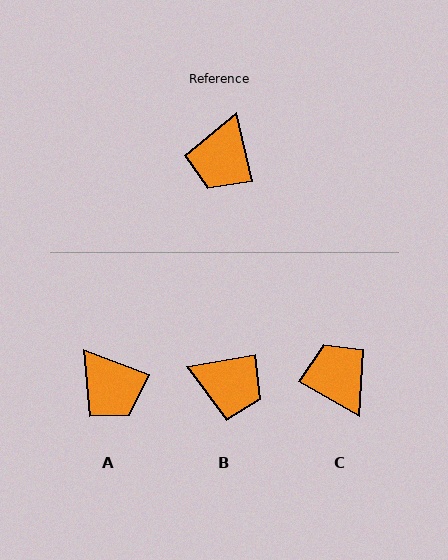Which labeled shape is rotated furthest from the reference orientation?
C, about 132 degrees away.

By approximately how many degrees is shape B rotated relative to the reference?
Approximately 87 degrees counter-clockwise.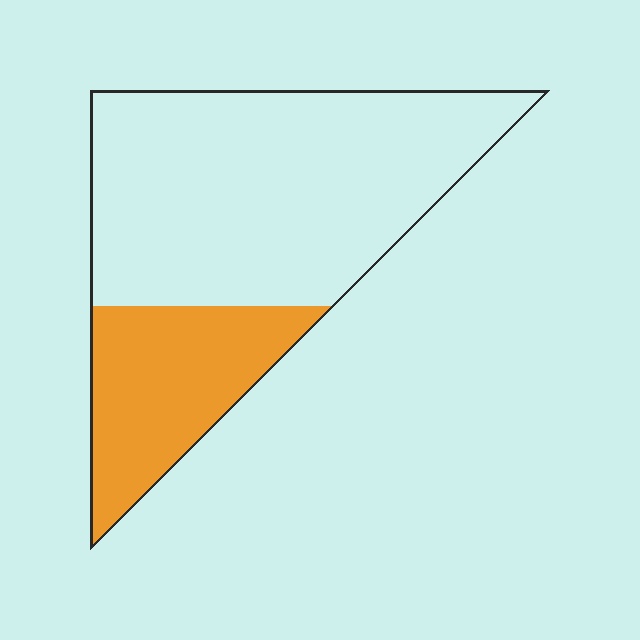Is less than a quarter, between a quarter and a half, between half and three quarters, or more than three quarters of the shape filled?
Between a quarter and a half.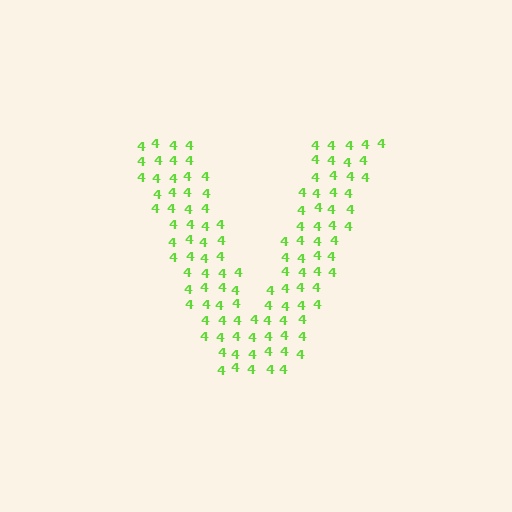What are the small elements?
The small elements are digit 4's.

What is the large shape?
The large shape is the letter V.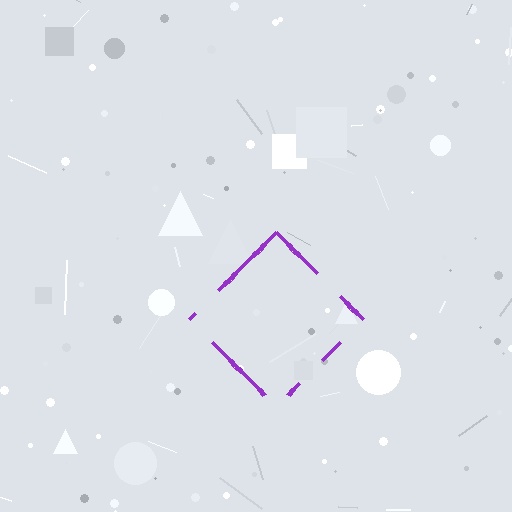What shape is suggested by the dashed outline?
The dashed outline suggests a diamond.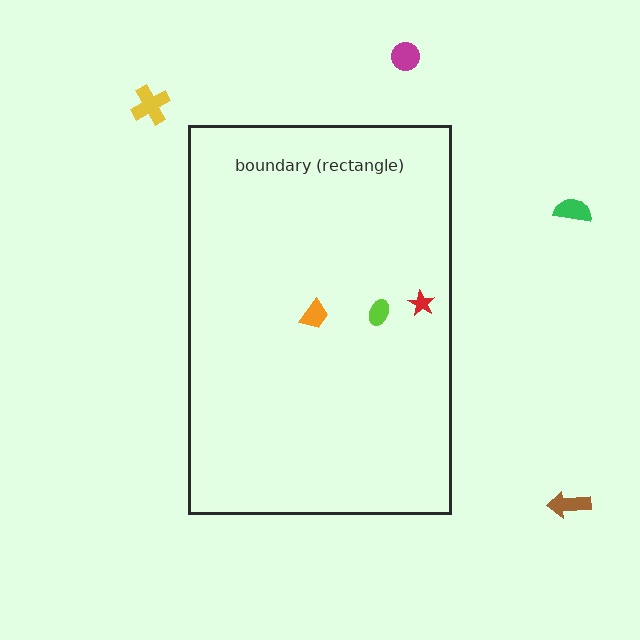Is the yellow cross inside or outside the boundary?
Outside.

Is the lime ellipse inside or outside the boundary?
Inside.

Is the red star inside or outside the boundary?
Inside.